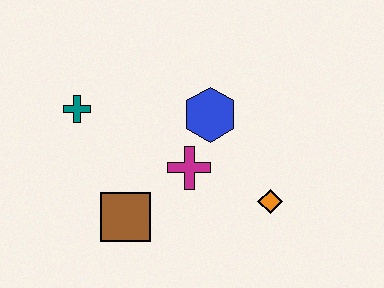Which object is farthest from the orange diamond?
The teal cross is farthest from the orange diamond.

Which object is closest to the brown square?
The magenta cross is closest to the brown square.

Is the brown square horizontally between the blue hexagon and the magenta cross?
No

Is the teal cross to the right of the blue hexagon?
No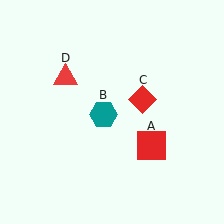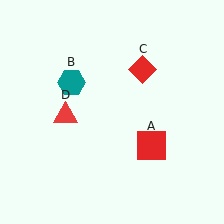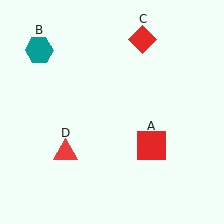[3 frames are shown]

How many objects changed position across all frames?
3 objects changed position: teal hexagon (object B), red diamond (object C), red triangle (object D).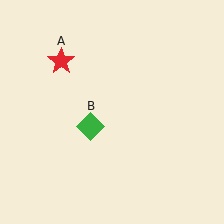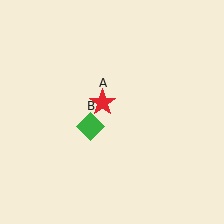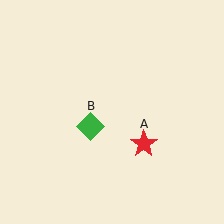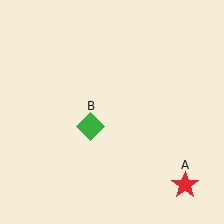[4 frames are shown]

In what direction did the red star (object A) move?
The red star (object A) moved down and to the right.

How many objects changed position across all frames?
1 object changed position: red star (object A).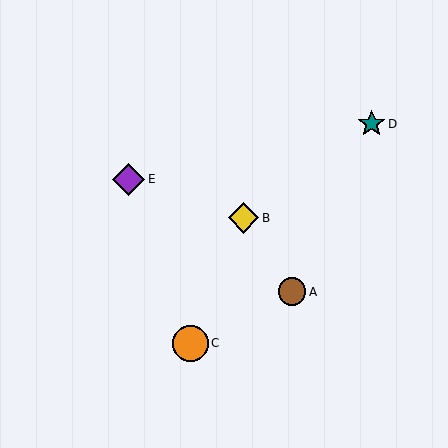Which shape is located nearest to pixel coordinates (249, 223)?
The yellow diamond (labeled B) at (244, 218) is nearest to that location.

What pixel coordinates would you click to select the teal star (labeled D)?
Click at (372, 124) to select the teal star D.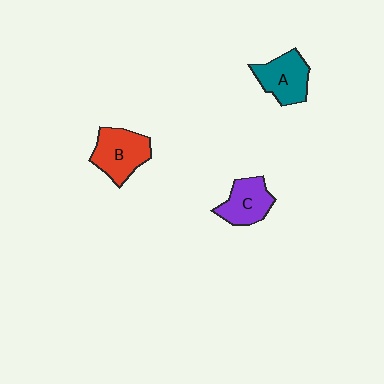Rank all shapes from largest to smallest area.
From largest to smallest: B (red), A (teal), C (purple).